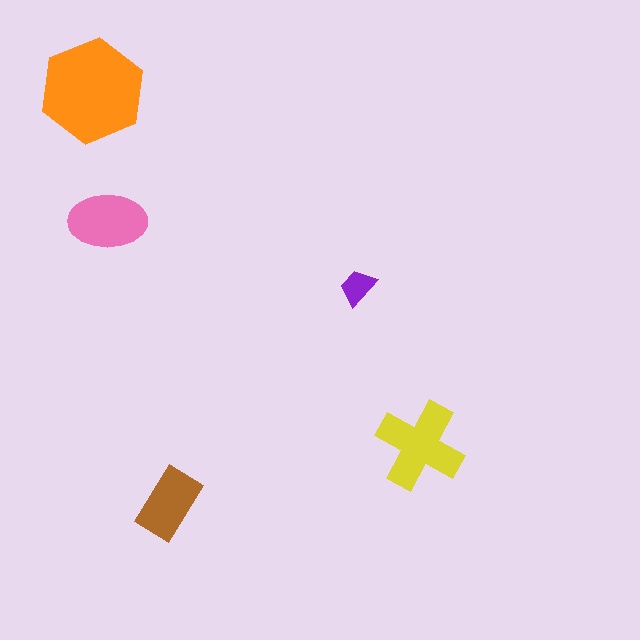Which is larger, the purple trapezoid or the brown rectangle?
The brown rectangle.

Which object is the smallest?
The purple trapezoid.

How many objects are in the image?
There are 5 objects in the image.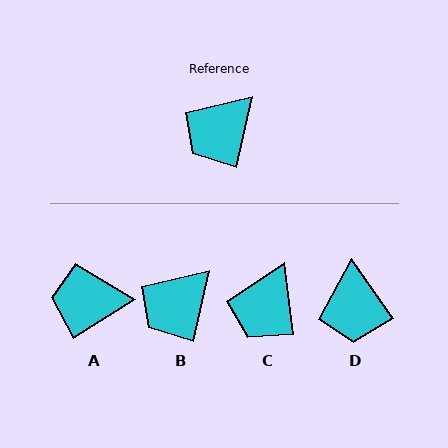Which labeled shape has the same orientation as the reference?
B.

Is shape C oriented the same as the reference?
No, it is off by about 20 degrees.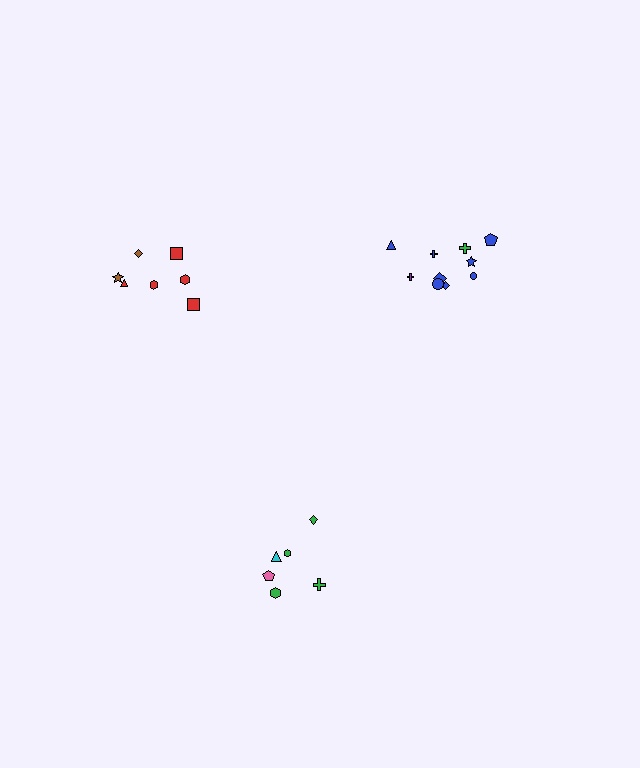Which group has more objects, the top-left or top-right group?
The top-right group.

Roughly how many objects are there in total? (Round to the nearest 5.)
Roughly 25 objects in total.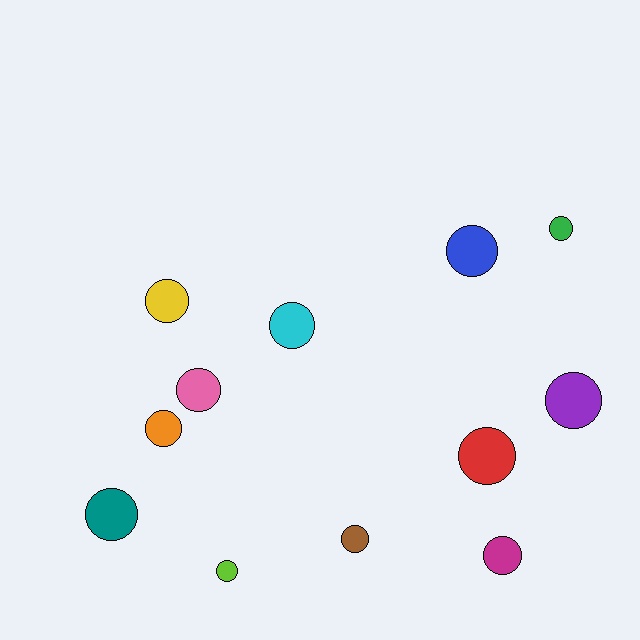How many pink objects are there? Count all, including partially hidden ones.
There is 1 pink object.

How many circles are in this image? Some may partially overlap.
There are 12 circles.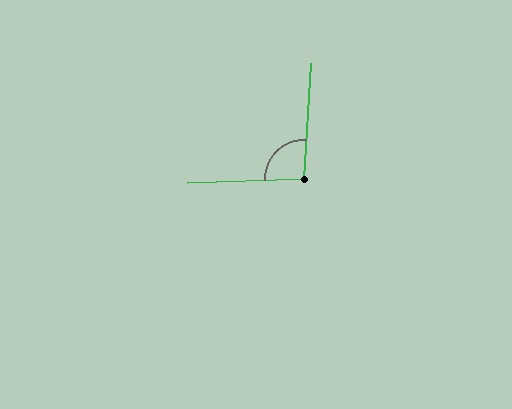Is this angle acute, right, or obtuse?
It is obtuse.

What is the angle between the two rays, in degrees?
Approximately 95 degrees.